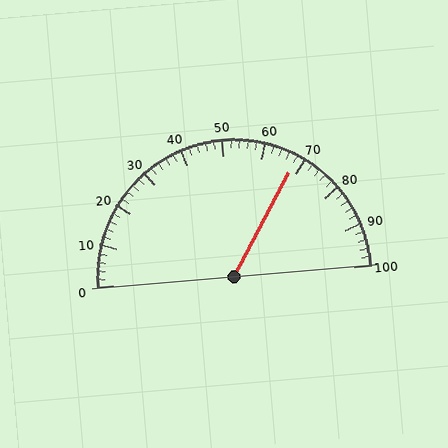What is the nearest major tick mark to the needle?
The nearest major tick mark is 70.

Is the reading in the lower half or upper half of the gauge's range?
The reading is in the upper half of the range (0 to 100).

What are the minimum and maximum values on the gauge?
The gauge ranges from 0 to 100.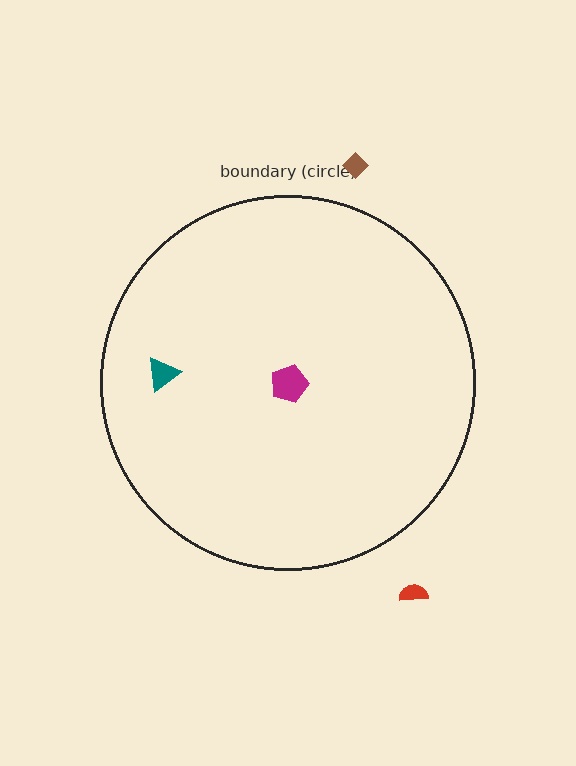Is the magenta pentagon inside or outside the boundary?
Inside.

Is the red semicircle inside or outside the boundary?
Outside.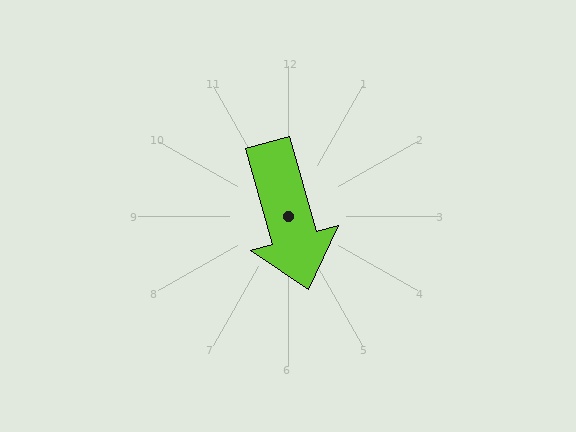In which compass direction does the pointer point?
South.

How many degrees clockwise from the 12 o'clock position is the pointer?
Approximately 165 degrees.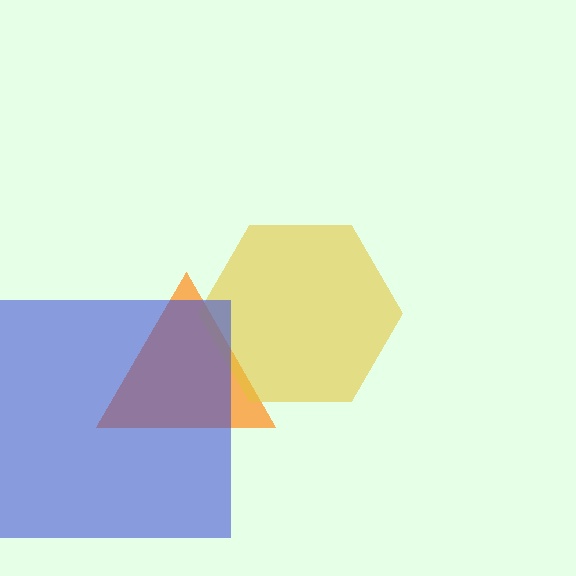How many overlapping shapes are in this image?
There are 3 overlapping shapes in the image.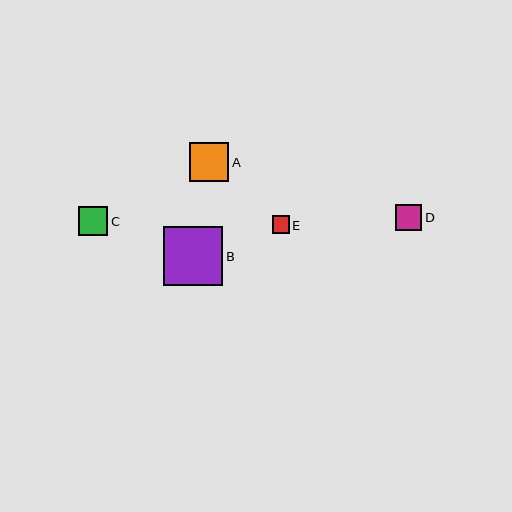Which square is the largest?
Square B is the largest with a size of approximately 59 pixels.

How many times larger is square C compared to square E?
Square C is approximately 1.7 times the size of square E.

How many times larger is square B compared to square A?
Square B is approximately 1.5 times the size of square A.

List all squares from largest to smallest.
From largest to smallest: B, A, C, D, E.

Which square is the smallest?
Square E is the smallest with a size of approximately 17 pixels.